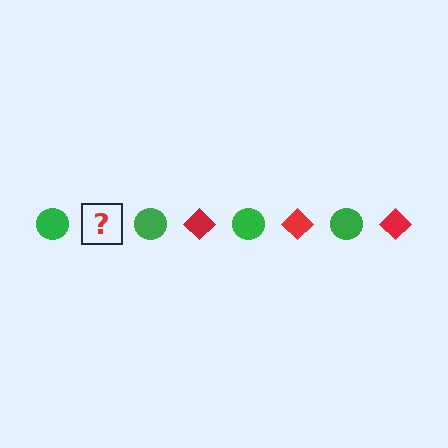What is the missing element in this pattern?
The missing element is a red diamond.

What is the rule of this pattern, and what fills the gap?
The rule is that the pattern alternates between green circle and red diamond. The gap should be filled with a red diamond.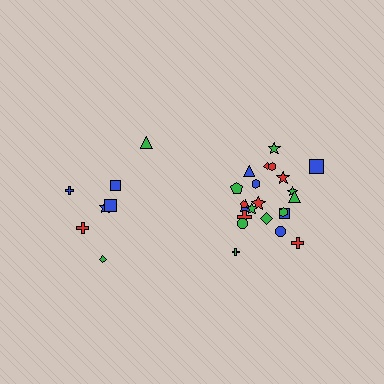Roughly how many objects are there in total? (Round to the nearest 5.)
Roughly 30 objects in total.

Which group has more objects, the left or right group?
The right group.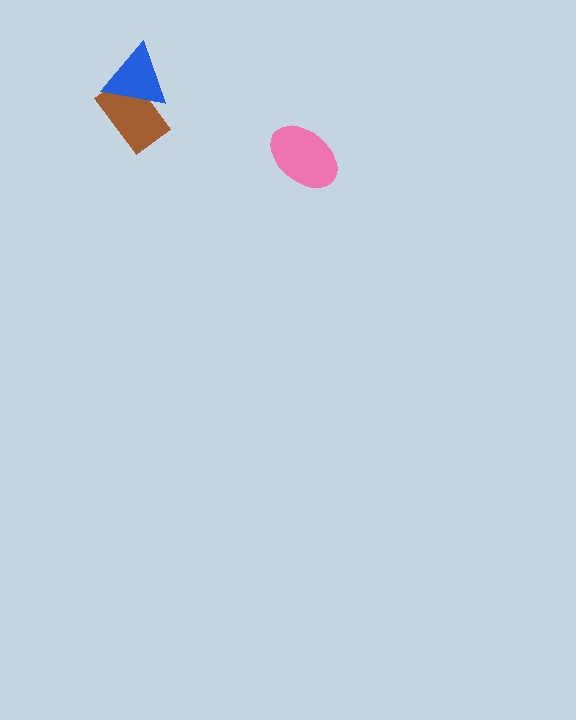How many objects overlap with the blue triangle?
1 object overlaps with the blue triangle.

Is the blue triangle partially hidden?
No, no other shape covers it.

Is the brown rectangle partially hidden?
Yes, it is partially covered by another shape.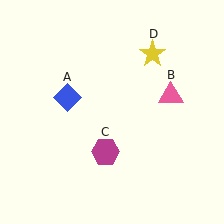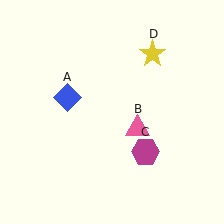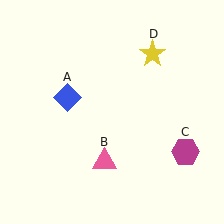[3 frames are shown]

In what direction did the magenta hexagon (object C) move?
The magenta hexagon (object C) moved right.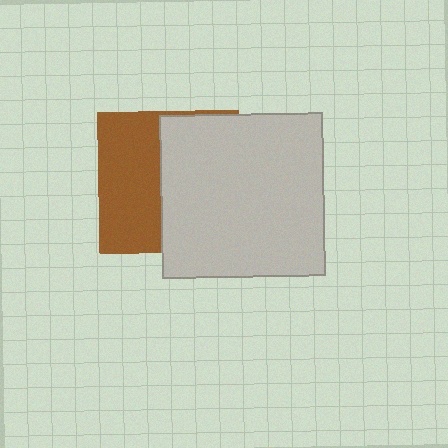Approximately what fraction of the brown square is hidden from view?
Roughly 55% of the brown square is hidden behind the light gray square.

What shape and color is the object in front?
The object in front is a light gray square.